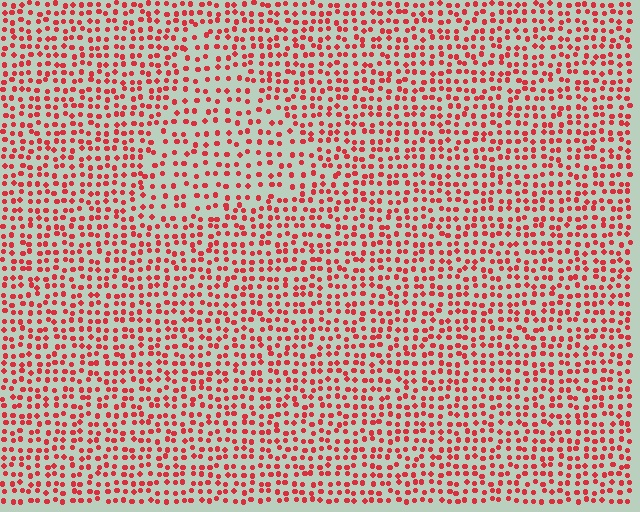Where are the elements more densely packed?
The elements are more densely packed outside the triangle boundary.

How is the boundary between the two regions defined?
The boundary is defined by a change in element density (approximately 1.5x ratio). All elements are the same color, size, and shape.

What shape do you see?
I see a triangle.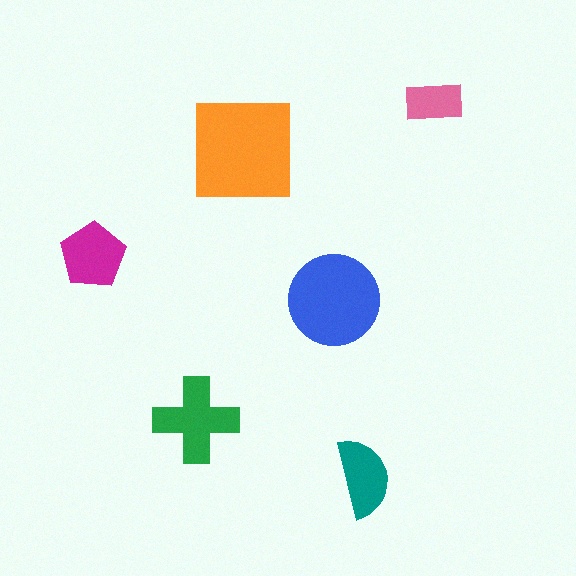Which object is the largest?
The orange square.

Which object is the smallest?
The pink rectangle.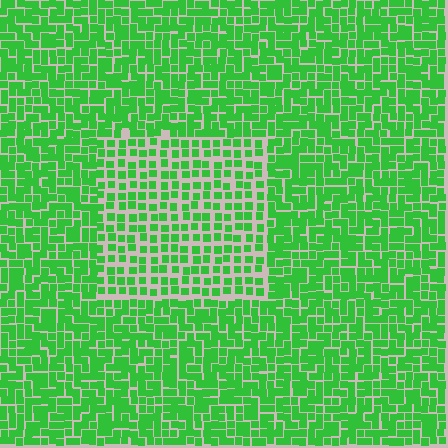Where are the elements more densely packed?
The elements are more densely packed outside the rectangle boundary.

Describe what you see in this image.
The image contains small green elements arranged at two different densities. A rectangle-shaped region is visible where the elements are less densely packed than the surrounding area.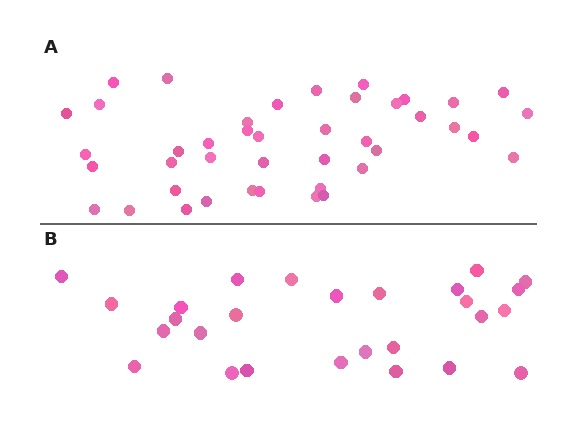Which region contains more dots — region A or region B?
Region A (the top region) has more dots.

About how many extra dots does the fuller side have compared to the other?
Region A has approximately 15 more dots than region B.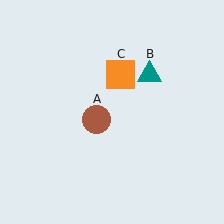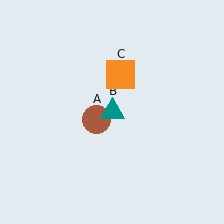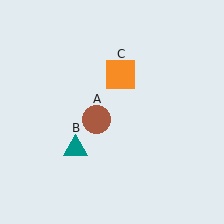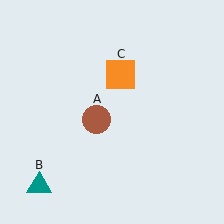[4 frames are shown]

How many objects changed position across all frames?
1 object changed position: teal triangle (object B).